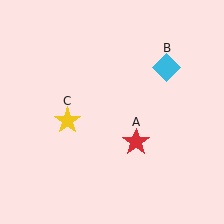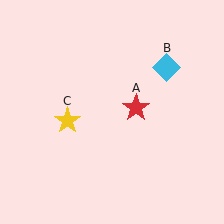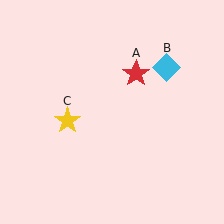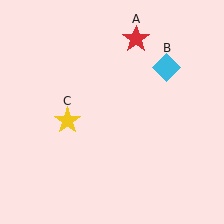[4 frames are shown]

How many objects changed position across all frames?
1 object changed position: red star (object A).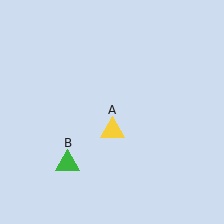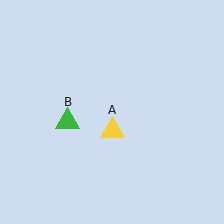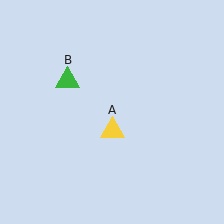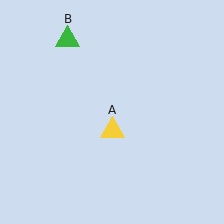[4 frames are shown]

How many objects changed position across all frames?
1 object changed position: green triangle (object B).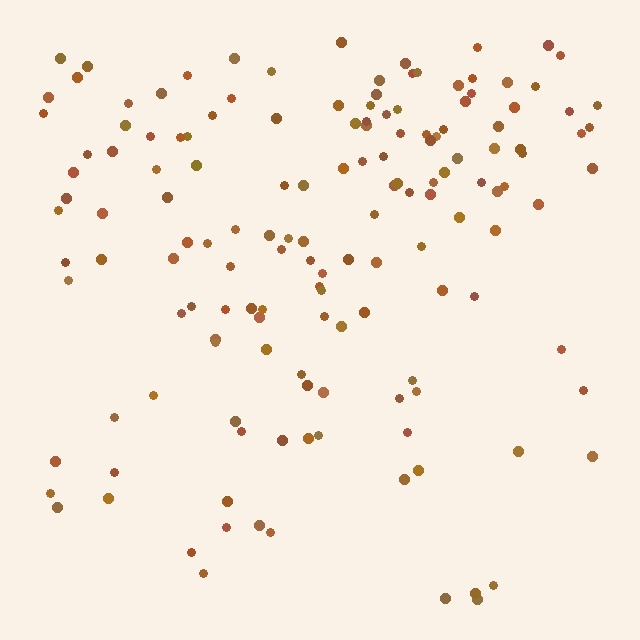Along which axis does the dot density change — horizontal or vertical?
Vertical.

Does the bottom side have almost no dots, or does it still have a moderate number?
Still a moderate number, just noticeably fewer than the top.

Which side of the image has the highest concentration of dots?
The top.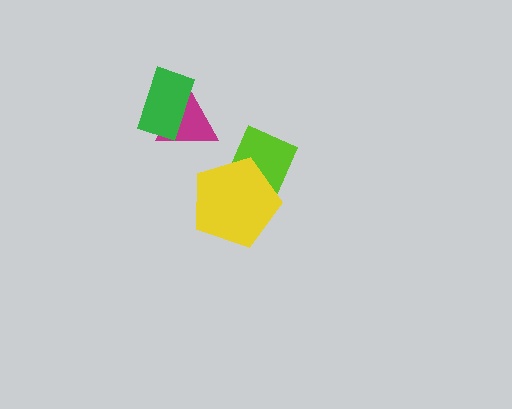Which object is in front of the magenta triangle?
The green rectangle is in front of the magenta triangle.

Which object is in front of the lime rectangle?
The yellow pentagon is in front of the lime rectangle.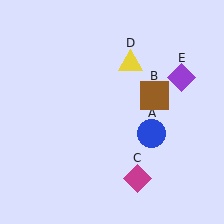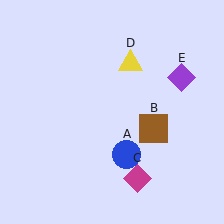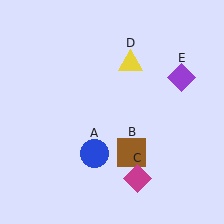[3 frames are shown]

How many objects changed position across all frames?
2 objects changed position: blue circle (object A), brown square (object B).